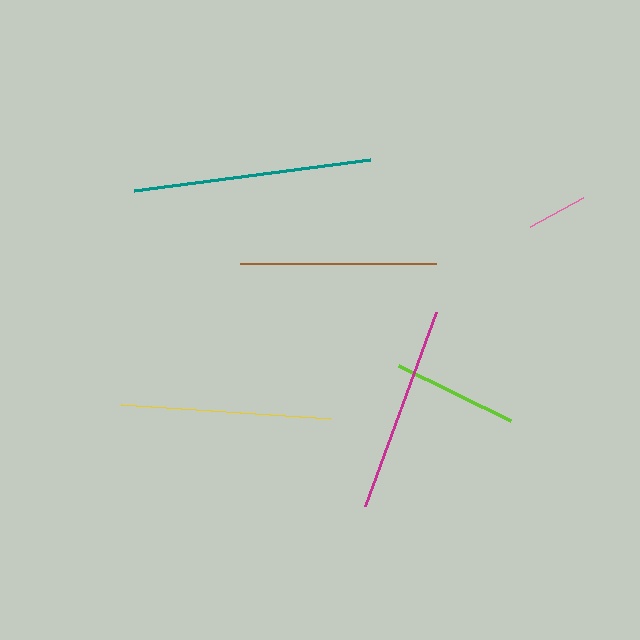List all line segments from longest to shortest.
From longest to shortest: teal, yellow, magenta, brown, lime, pink.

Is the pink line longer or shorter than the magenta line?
The magenta line is longer than the pink line.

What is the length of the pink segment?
The pink segment is approximately 60 pixels long.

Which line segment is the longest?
The teal line is the longest at approximately 238 pixels.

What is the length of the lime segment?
The lime segment is approximately 124 pixels long.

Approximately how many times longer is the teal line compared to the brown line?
The teal line is approximately 1.2 times the length of the brown line.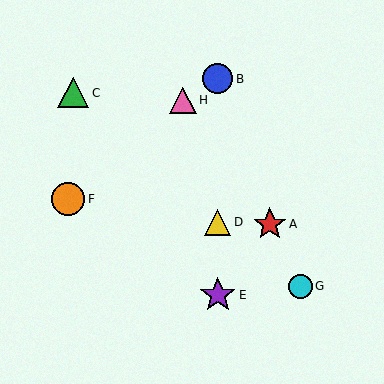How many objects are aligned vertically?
3 objects (B, D, E) are aligned vertically.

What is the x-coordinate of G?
Object G is at x≈300.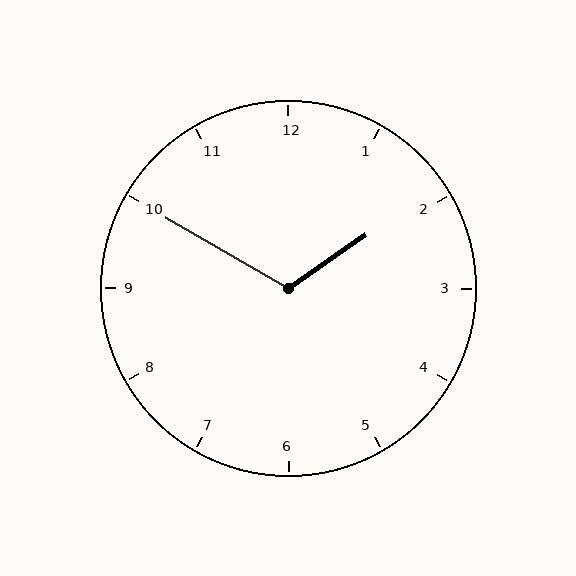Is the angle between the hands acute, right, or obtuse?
It is obtuse.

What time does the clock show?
1:50.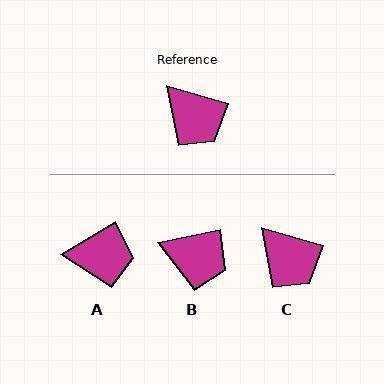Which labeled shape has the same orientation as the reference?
C.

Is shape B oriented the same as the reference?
No, it is off by about 27 degrees.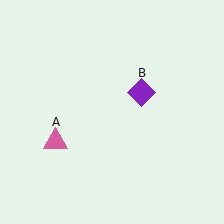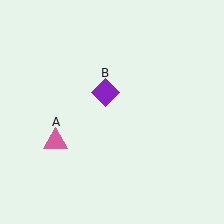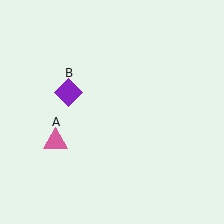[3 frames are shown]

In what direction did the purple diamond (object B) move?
The purple diamond (object B) moved left.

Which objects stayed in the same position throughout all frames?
Pink triangle (object A) remained stationary.